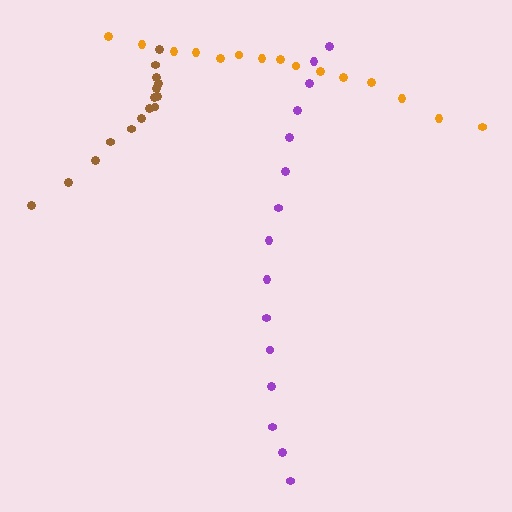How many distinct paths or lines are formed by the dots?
There are 3 distinct paths.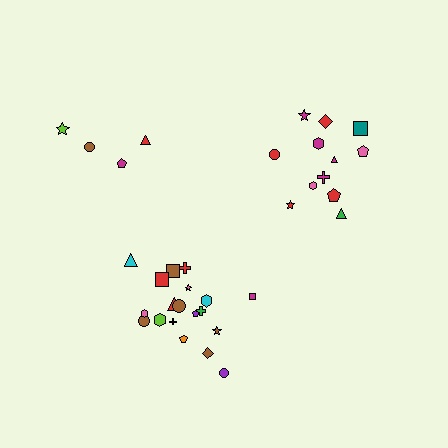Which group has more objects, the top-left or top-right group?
The top-right group.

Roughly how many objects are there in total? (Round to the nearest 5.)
Roughly 35 objects in total.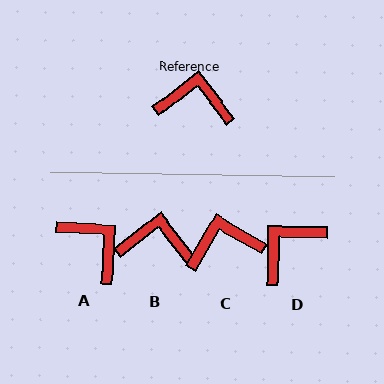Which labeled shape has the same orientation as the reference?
B.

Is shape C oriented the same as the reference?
No, it is off by about 22 degrees.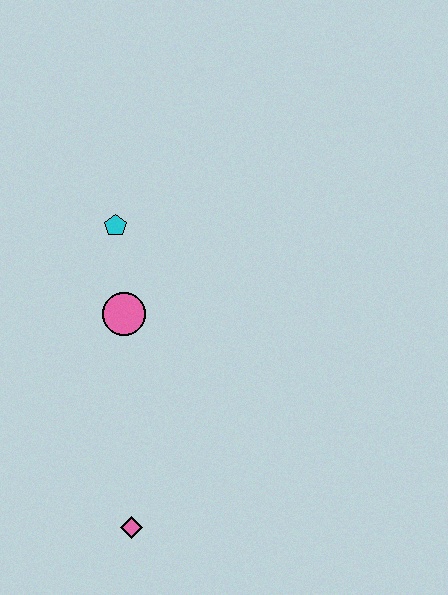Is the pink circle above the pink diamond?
Yes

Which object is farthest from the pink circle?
The pink diamond is farthest from the pink circle.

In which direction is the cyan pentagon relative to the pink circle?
The cyan pentagon is above the pink circle.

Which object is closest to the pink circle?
The cyan pentagon is closest to the pink circle.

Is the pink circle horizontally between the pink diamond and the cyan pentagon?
Yes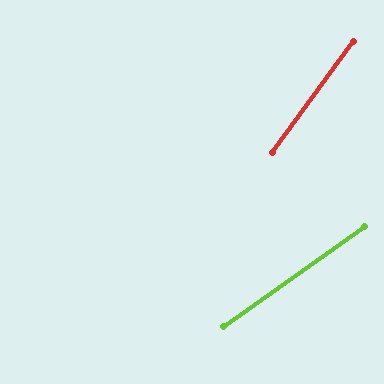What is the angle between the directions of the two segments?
Approximately 19 degrees.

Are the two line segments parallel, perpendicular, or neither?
Neither parallel nor perpendicular — they differ by about 19°.